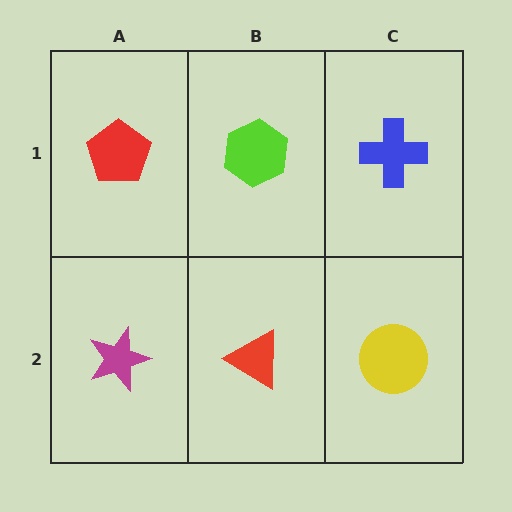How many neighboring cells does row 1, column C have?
2.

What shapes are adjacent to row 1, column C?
A yellow circle (row 2, column C), a lime hexagon (row 1, column B).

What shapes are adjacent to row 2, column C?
A blue cross (row 1, column C), a red triangle (row 2, column B).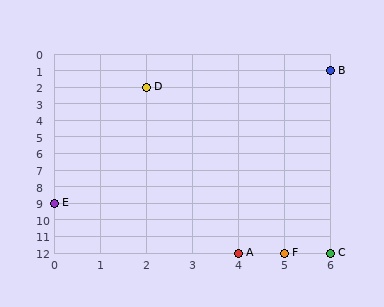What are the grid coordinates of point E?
Point E is at grid coordinates (0, 9).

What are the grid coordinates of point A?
Point A is at grid coordinates (4, 12).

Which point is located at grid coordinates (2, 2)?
Point D is at (2, 2).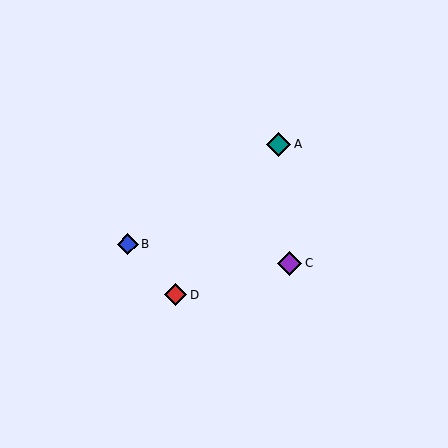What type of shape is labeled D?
Shape D is a red diamond.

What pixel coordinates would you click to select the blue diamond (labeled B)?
Click at (128, 244) to select the blue diamond B.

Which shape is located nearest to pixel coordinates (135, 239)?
The blue diamond (labeled B) at (128, 244) is nearest to that location.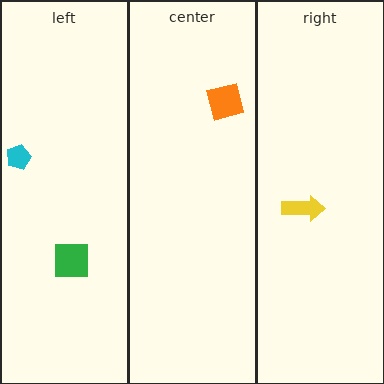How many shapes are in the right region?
1.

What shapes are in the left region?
The green square, the cyan pentagon.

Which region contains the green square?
The left region.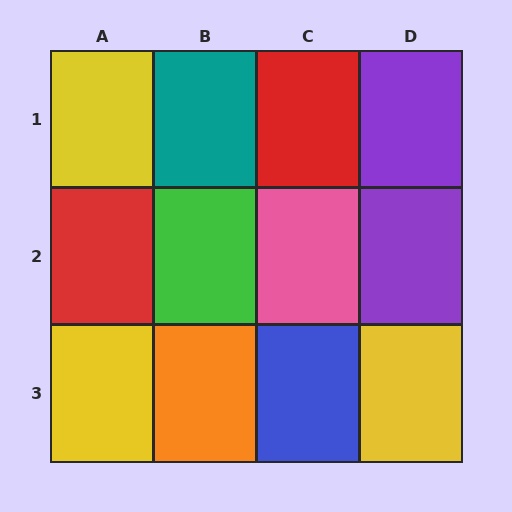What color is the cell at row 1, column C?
Red.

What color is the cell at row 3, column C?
Blue.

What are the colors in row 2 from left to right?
Red, green, pink, purple.